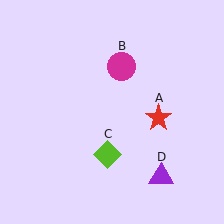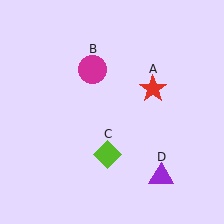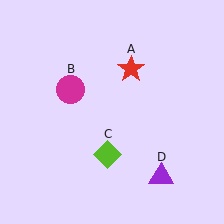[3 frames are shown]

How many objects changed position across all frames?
2 objects changed position: red star (object A), magenta circle (object B).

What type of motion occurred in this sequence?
The red star (object A), magenta circle (object B) rotated counterclockwise around the center of the scene.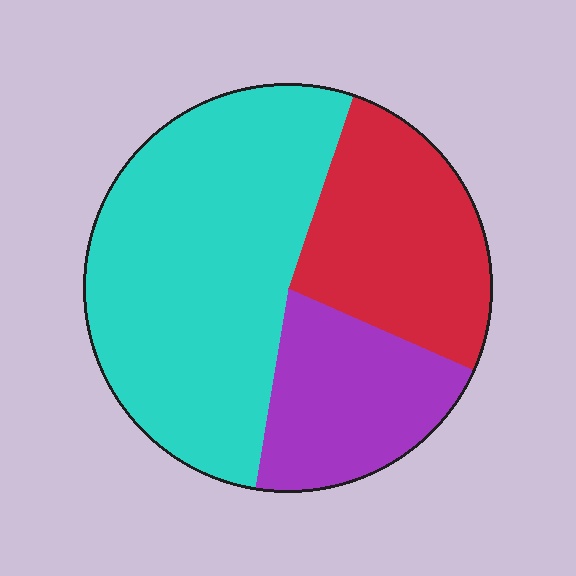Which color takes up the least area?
Purple, at roughly 20%.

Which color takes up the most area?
Cyan, at roughly 55%.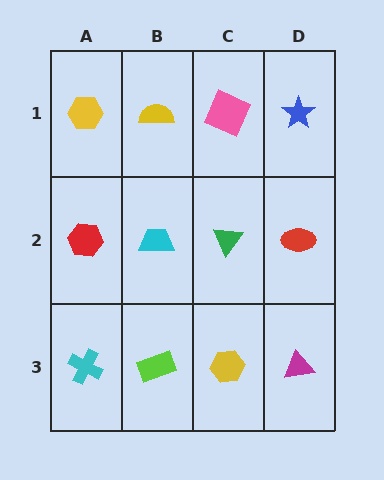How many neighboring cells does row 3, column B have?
3.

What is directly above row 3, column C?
A green triangle.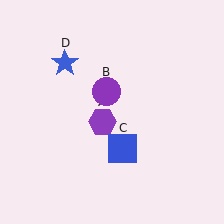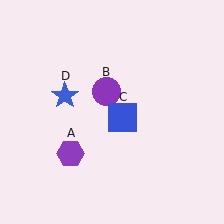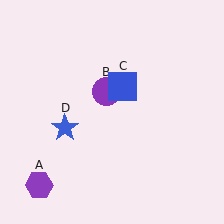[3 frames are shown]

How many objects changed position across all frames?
3 objects changed position: purple hexagon (object A), blue square (object C), blue star (object D).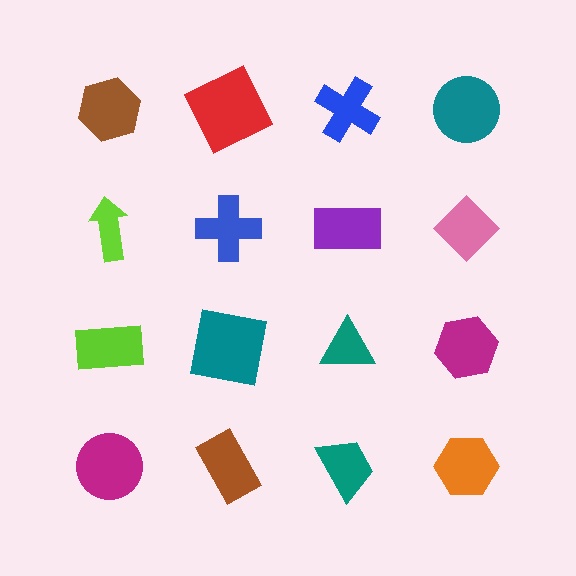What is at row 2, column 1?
A lime arrow.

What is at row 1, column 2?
A red square.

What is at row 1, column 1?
A brown hexagon.